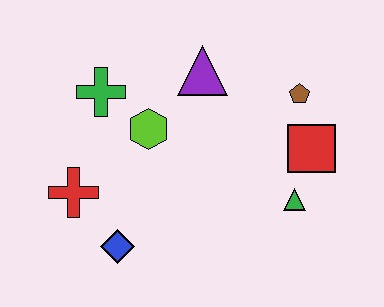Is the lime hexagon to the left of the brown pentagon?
Yes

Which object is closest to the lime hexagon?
The green cross is closest to the lime hexagon.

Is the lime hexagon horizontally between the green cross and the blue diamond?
No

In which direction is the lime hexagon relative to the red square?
The lime hexagon is to the left of the red square.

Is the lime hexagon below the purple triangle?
Yes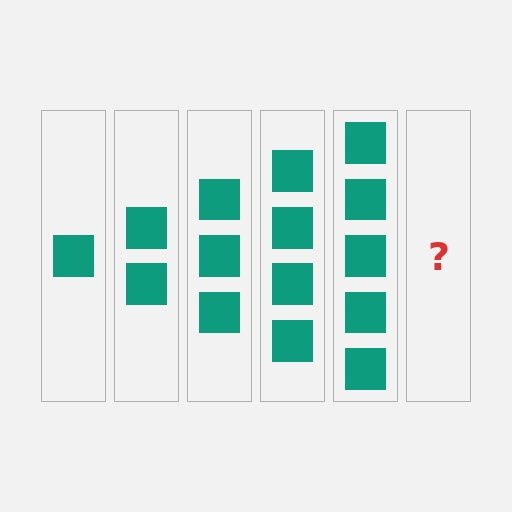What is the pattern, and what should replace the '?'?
The pattern is that each step adds one more square. The '?' should be 6 squares.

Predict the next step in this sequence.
The next step is 6 squares.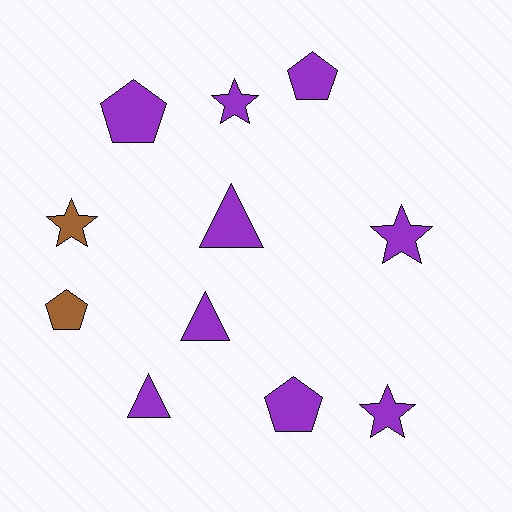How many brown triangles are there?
There are no brown triangles.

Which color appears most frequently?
Purple, with 9 objects.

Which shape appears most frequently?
Pentagon, with 4 objects.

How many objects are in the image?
There are 11 objects.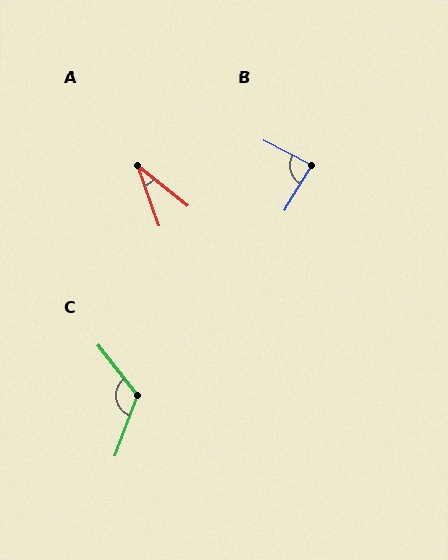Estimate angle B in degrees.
Approximately 86 degrees.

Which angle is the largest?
C, at approximately 121 degrees.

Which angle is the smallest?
A, at approximately 32 degrees.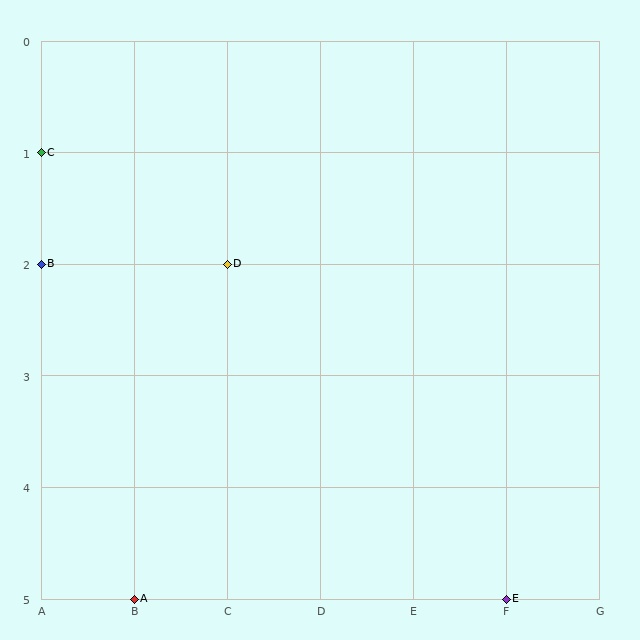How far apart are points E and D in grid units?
Points E and D are 3 columns and 3 rows apart (about 4.2 grid units diagonally).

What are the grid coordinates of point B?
Point B is at grid coordinates (A, 2).